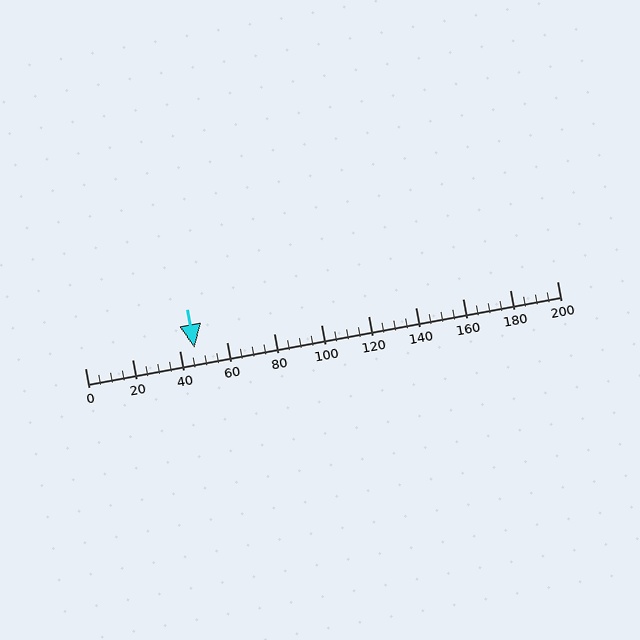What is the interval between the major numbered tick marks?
The major tick marks are spaced 20 units apart.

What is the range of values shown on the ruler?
The ruler shows values from 0 to 200.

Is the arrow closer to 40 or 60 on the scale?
The arrow is closer to 40.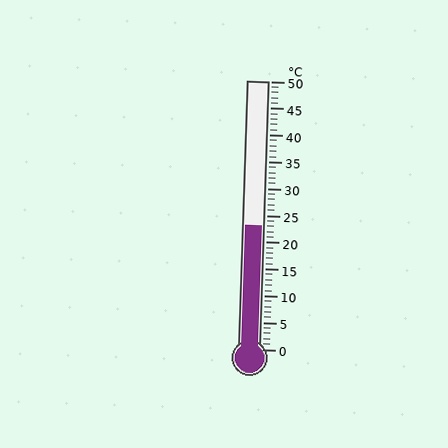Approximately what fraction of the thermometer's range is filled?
The thermometer is filled to approximately 45% of its range.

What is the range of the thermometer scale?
The thermometer scale ranges from 0°C to 50°C.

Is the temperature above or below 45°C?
The temperature is below 45°C.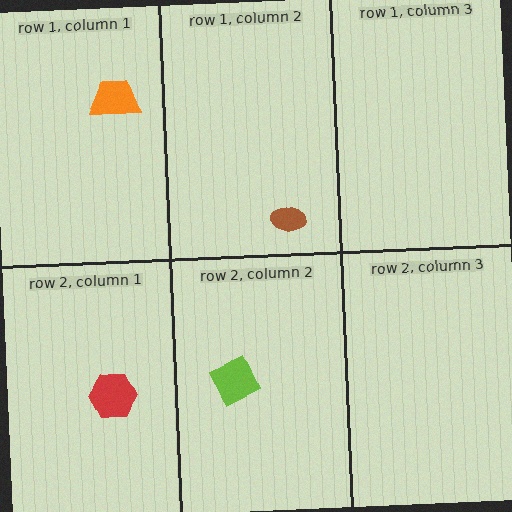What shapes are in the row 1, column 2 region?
The brown ellipse.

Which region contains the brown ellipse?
The row 1, column 2 region.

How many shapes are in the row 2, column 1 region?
1.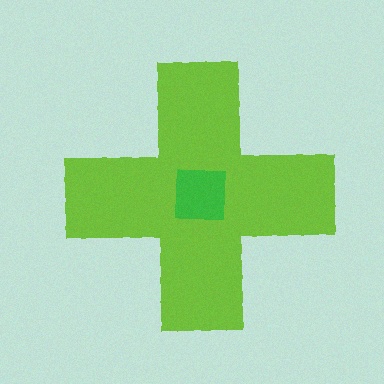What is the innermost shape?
The green square.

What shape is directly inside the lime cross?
The green square.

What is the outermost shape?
The lime cross.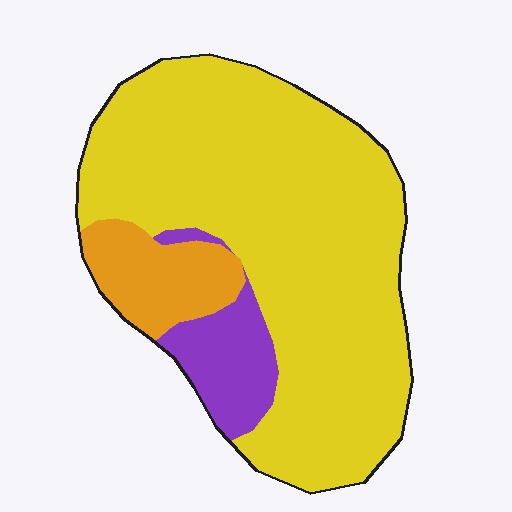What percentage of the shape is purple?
Purple takes up about one tenth (1/10) of the shape.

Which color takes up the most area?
Yellow, at roughly 75%.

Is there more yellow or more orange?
Yellow.